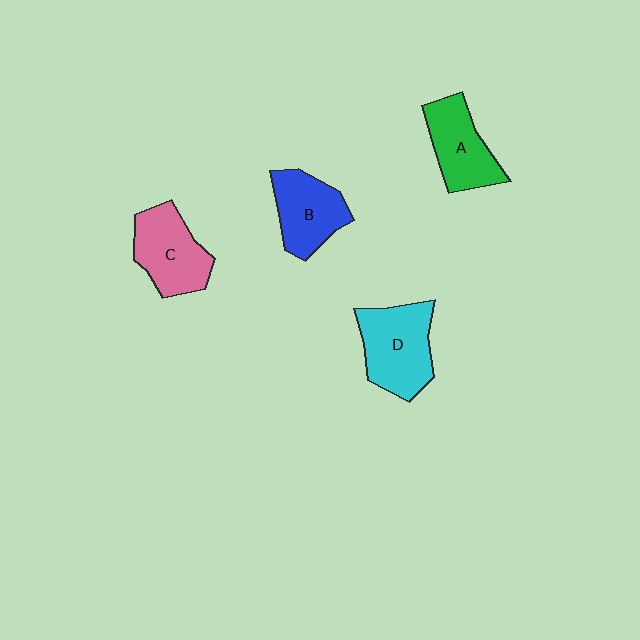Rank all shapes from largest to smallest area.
From largest to smallest: D (cyan), C (pink), B (blue), A (green).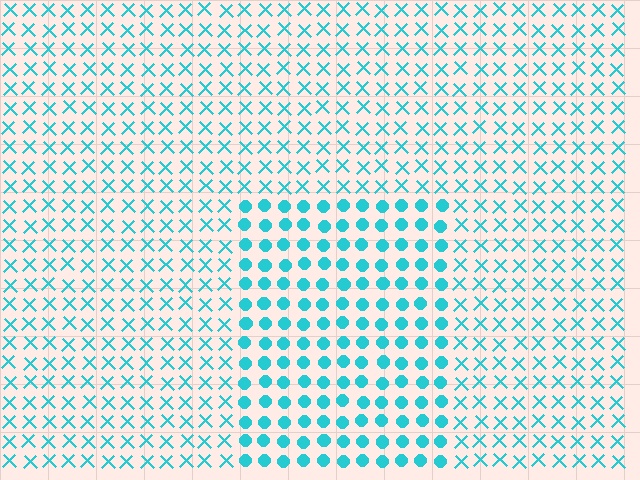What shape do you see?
I see a rectangle.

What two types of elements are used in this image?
The image uses circles inside the rectangle region and X marks outside it.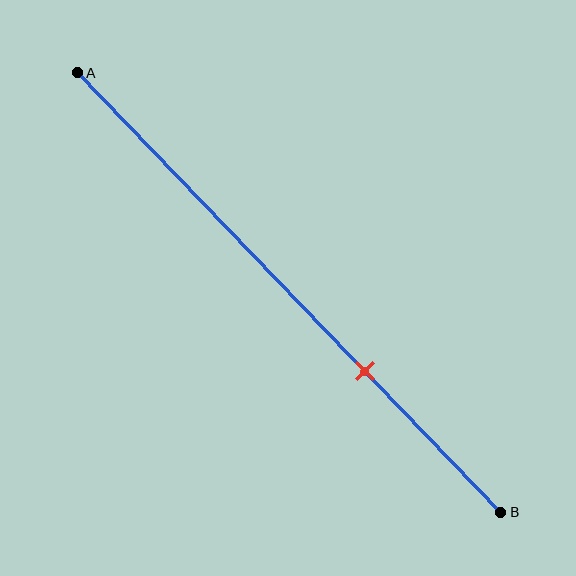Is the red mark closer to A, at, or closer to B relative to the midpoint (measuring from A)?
The red mark is closer to point B than the midpoint of segment AB.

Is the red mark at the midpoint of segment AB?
No, the mark is at about 70% from A, not at the 50% midpoint.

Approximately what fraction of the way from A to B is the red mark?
The red mark is approximately 70% of the way from A to B.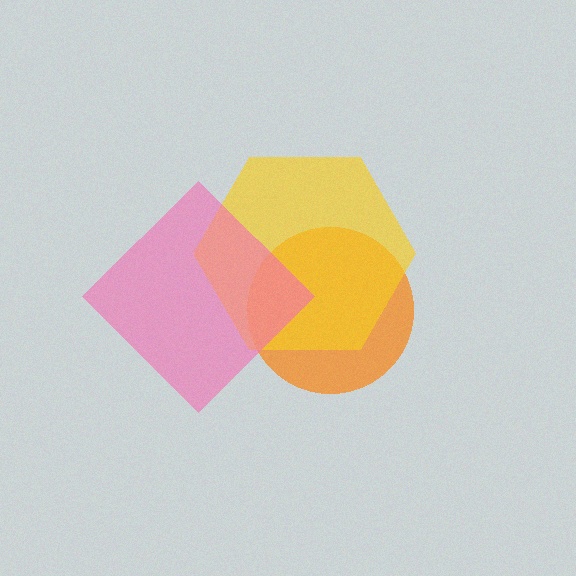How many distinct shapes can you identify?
There are 3 distinct shapes: an orange circle, a yellow hexagon, a pink diamond.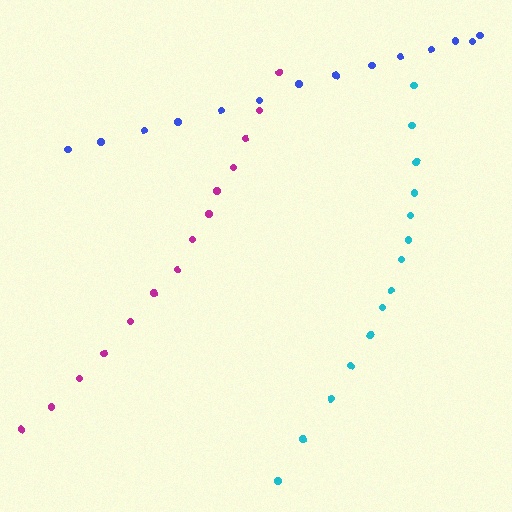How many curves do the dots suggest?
There are 3 distinct paths.